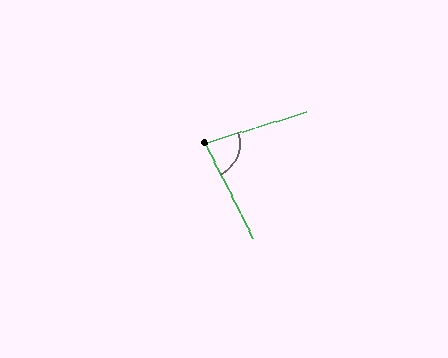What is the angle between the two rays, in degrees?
Approximately 80 degrees.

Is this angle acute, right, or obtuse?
It is acute.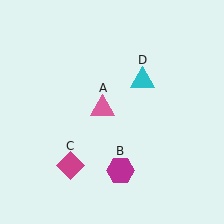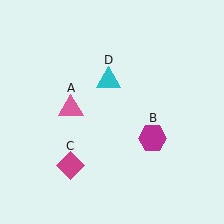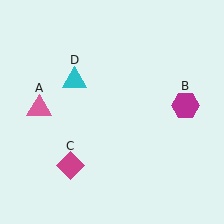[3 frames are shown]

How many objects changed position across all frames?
3 objects changed position: pink triangle (object A), magenta hexagon (object B), cyan triangle (object D).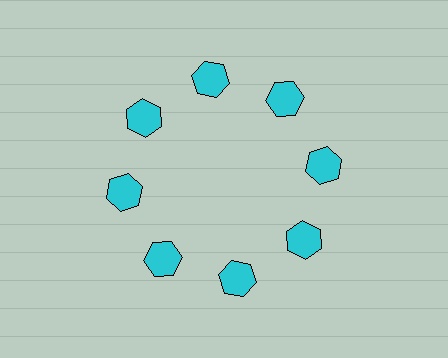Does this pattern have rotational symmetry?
Yes, this pattern has 8-fold rotational symmetry. It looks the same after rotating 45 degrees around the center.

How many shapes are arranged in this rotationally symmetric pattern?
There are 8 shapes, arranged in 8 groups of 1.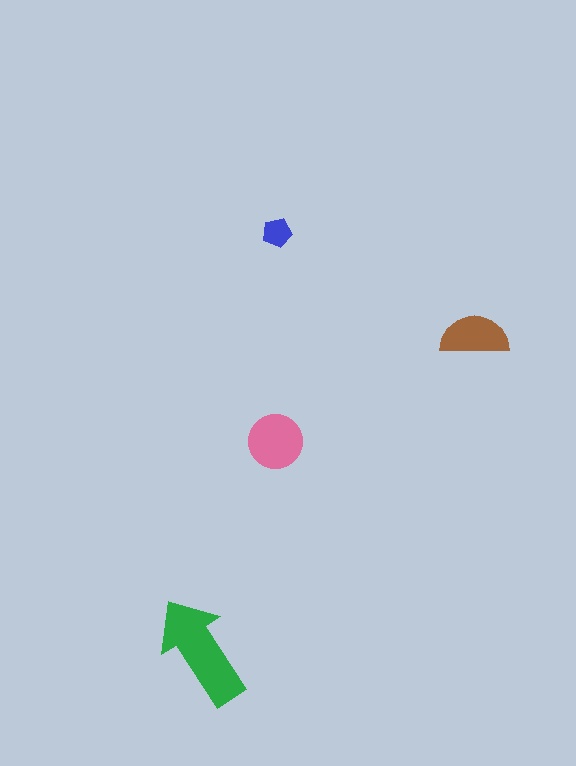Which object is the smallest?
The blue pentagon.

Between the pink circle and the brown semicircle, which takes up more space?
The pink circle.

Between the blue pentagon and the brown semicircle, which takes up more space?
The brown semicircle.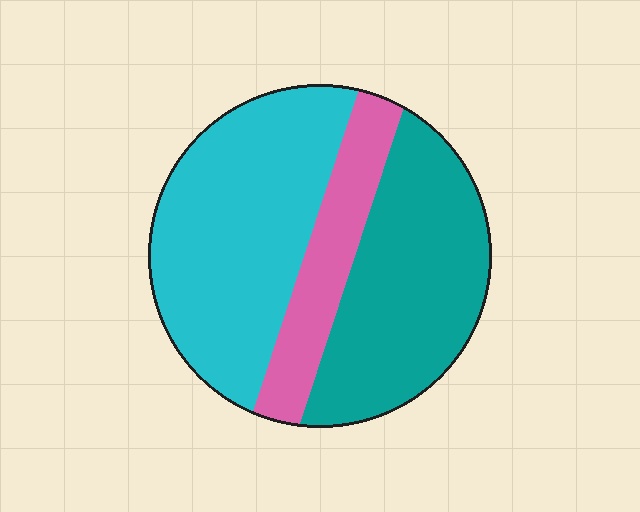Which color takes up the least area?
Pink, at roughly 20%.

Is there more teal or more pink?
Teal.